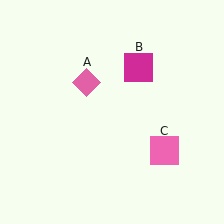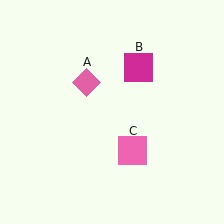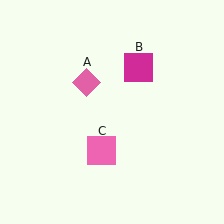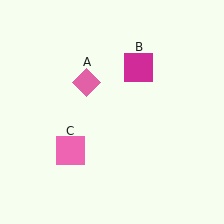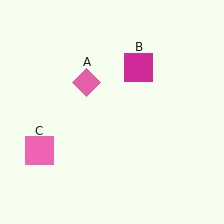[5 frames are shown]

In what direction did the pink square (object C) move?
The pink square (object C) moved left.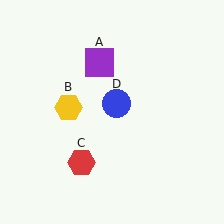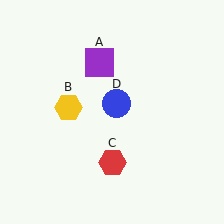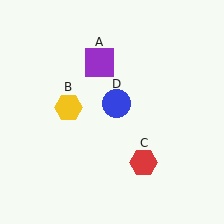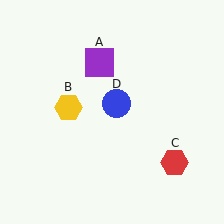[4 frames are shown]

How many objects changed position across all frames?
1 object changed position: red hexagon (object C).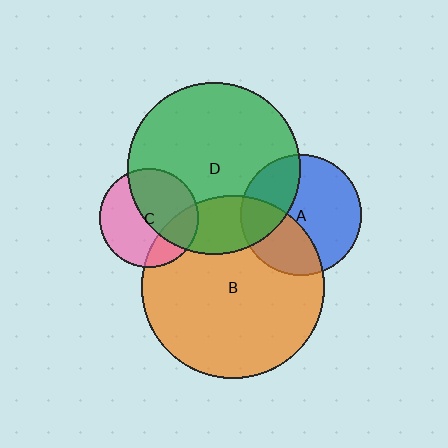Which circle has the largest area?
Circle B (orange).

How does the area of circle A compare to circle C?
Approximately 1.5 times.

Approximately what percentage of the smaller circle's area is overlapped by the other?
Approximately 35%.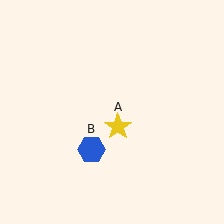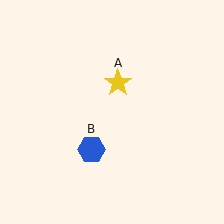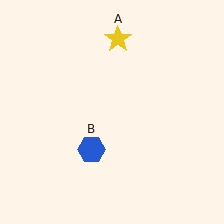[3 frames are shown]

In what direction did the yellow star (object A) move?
The yellow star (object A) moved up.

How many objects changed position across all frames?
1 object changed position: yellow star (object A).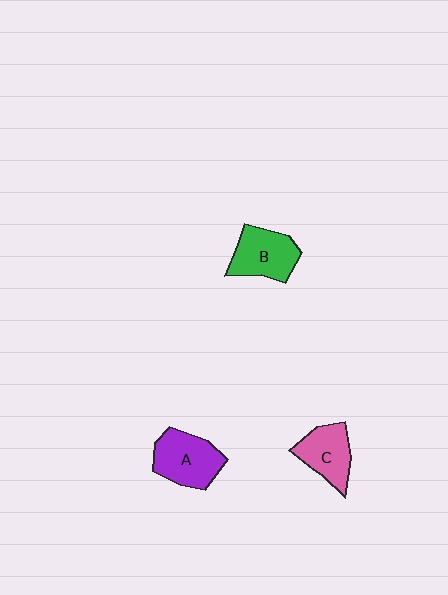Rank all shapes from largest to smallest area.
From largest to smallest: A (purple), B (green), C (pink).